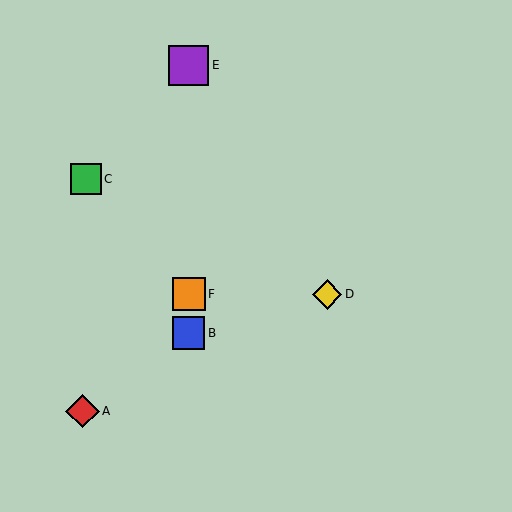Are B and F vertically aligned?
Yes, both are at x≈189.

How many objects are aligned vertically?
3 objects (B, E, F) are aligned vertically.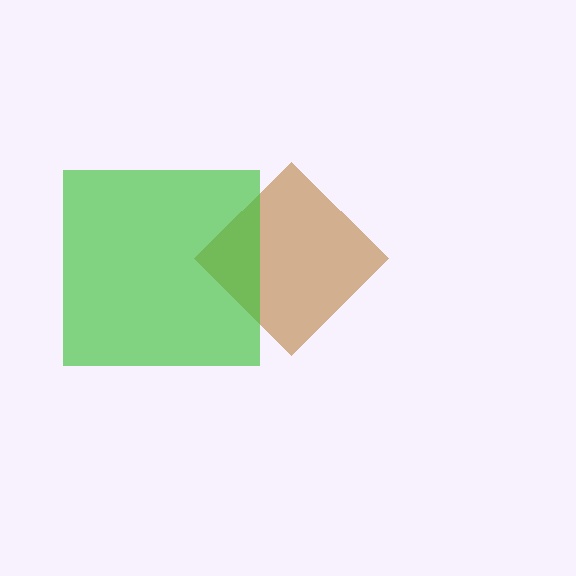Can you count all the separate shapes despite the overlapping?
Yes, there are 2 separate shapes.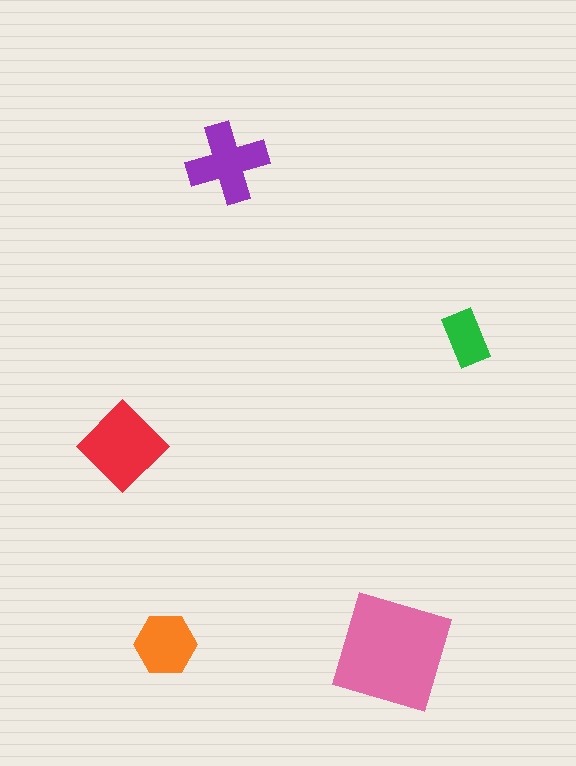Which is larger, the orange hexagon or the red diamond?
The red diamond.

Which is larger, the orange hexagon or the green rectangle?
The orange hexagon.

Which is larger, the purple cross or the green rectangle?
The purple cross.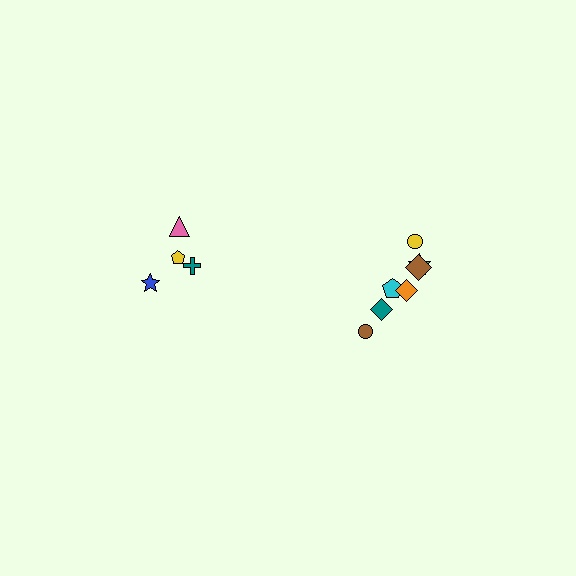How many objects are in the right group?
There are 7 objects.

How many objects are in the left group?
There are 4 objects.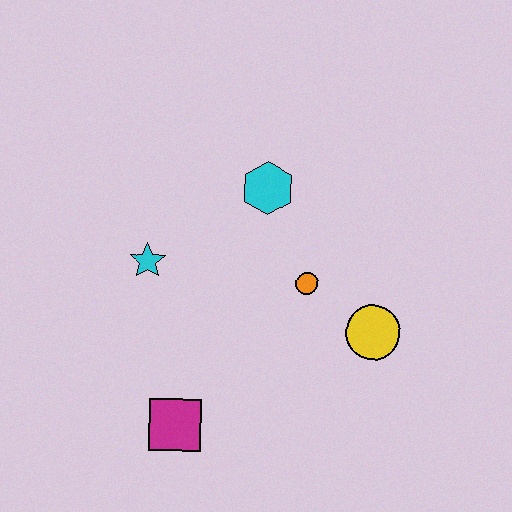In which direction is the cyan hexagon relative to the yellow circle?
The cyan hexagon is above the yellow circle.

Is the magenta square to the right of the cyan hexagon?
No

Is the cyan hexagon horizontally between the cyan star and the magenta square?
No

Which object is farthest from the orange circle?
The magenta square is farthest from the orange circle.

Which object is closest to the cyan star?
The cyan hexagon is closest to the cyan star.